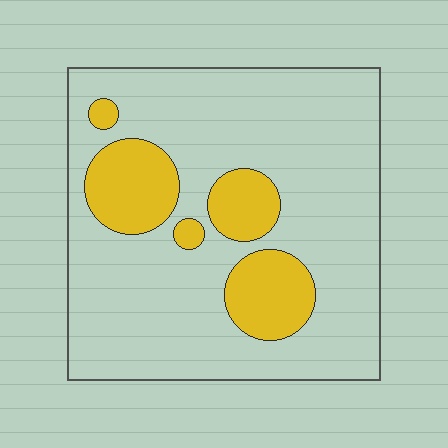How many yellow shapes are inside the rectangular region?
5.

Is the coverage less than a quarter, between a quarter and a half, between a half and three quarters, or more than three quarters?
Less than a quarter.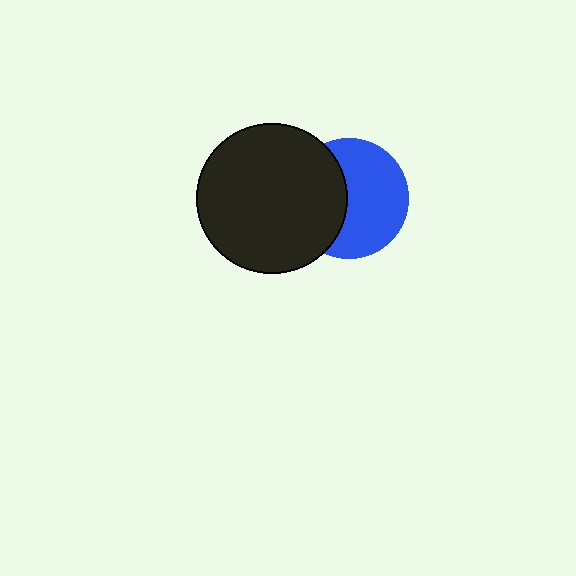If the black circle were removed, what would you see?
You would see the complete blue circle.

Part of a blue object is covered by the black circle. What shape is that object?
It is a circle.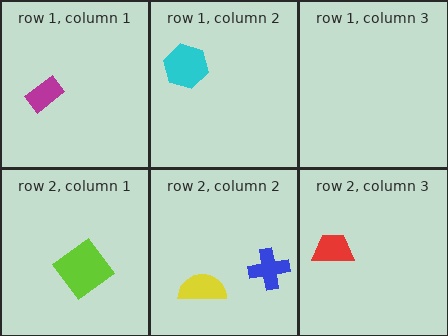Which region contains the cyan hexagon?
The row 1, column 2 region.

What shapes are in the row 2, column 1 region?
The lime diamond.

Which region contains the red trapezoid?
The row 2, column 3 region.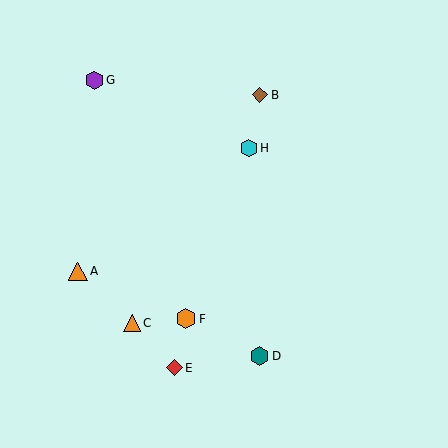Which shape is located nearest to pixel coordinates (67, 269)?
The orange triangle (labeled A) at (78, 271) is nearest to that location.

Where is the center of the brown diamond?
The center of the brown diamond is at (260, 95).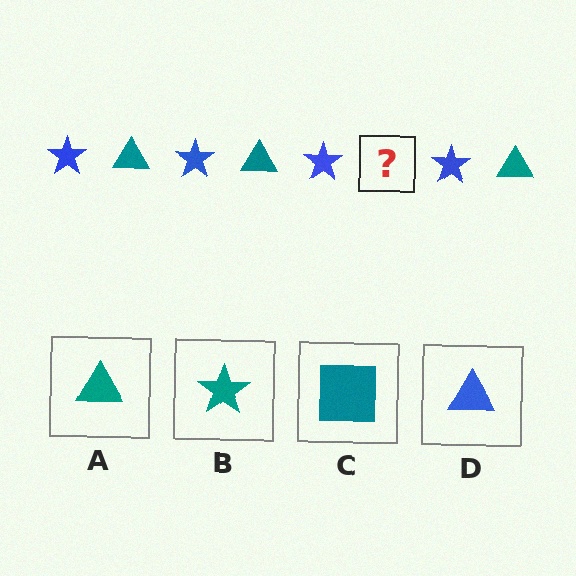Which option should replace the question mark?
Option A.